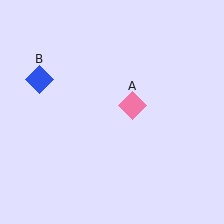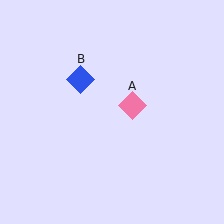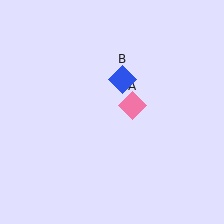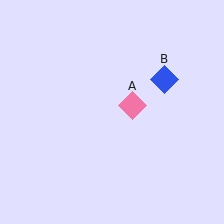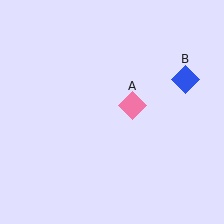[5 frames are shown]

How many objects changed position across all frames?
1 object changed position: blue diamond (object B).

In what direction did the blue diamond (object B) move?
The blue diamond (object B) moved right.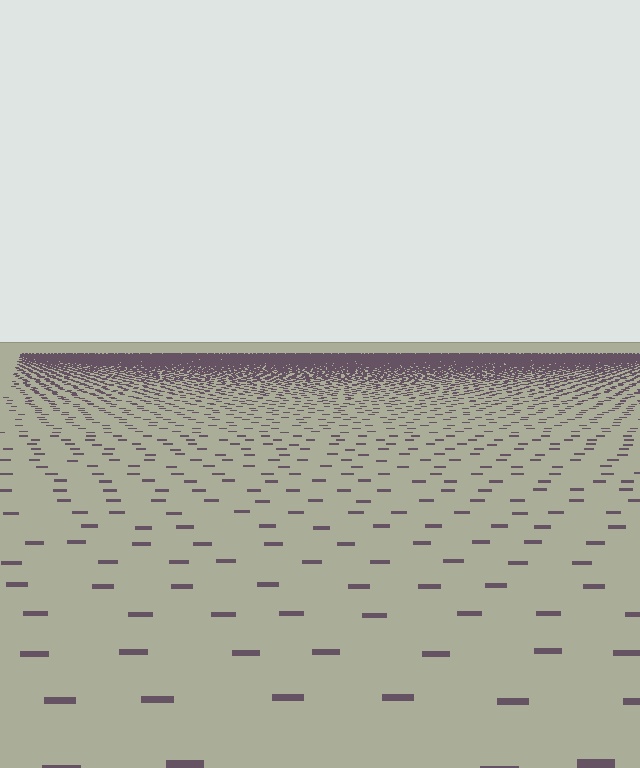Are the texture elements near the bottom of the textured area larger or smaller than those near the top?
Larger. Near the bottom, elements are closer to the viewer and appear at a bigger on-screen size.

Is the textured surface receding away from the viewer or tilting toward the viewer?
The surface is receding away from the viewer. Texture elements get smaller and denser toward the top.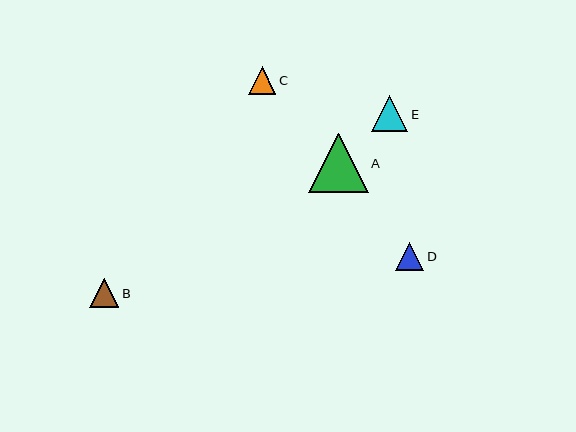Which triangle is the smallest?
Triangle C is the smallest with a size of approximately 28 pixels.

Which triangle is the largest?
Triangle A is the largest with a size of approximately 59 pixels.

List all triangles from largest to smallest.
From largest to smallest: A, E, B, D, C.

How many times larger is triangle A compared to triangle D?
Triangle A is approximately 2.1 times the size of triangle D.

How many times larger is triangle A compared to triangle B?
Triangle A is approximately 2.1 times the size of triangle B.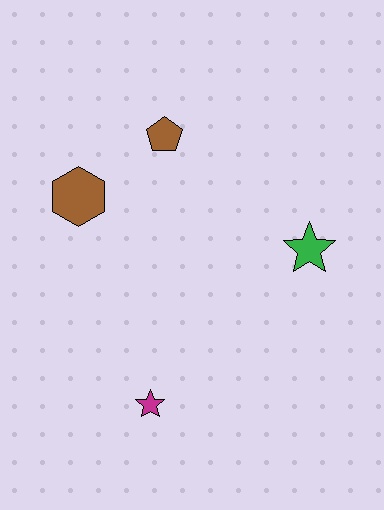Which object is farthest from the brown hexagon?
The green star is farthest from the brown hexagon.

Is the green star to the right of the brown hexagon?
Yes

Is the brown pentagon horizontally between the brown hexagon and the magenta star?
No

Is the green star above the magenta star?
Yes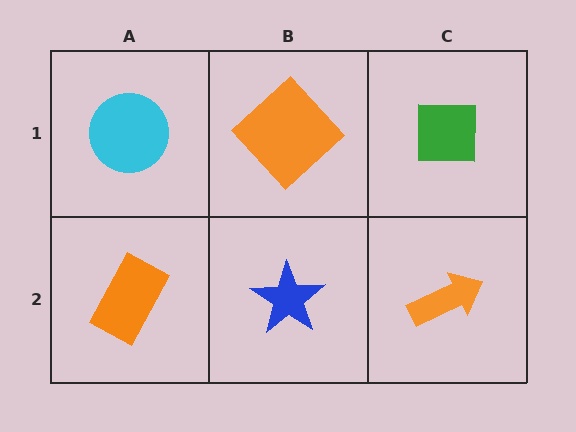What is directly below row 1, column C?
An orange arrow.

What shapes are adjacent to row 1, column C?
An orange arrow (row 2, column C), an orange diamond (row 1, column B).